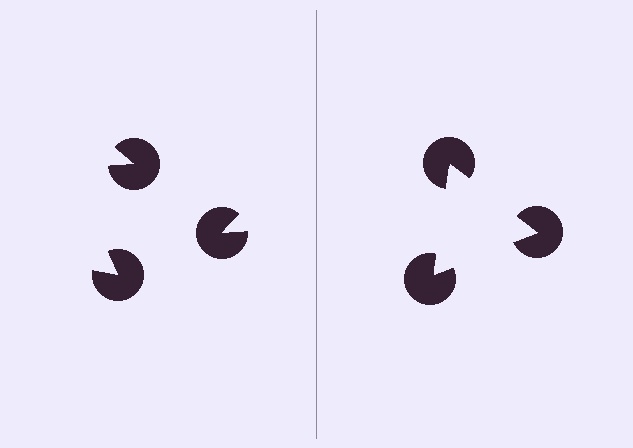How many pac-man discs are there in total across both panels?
6 — 3 on each side.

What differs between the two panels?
The pac-man discs are positioned identically on both sides; only the wedge orientations differ. On the right they align to a triangle; on the left they are misaligned.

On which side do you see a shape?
An illusory triangle appears on the right side. On the left side the wedge cuts are rotated, so no coherent shape forms.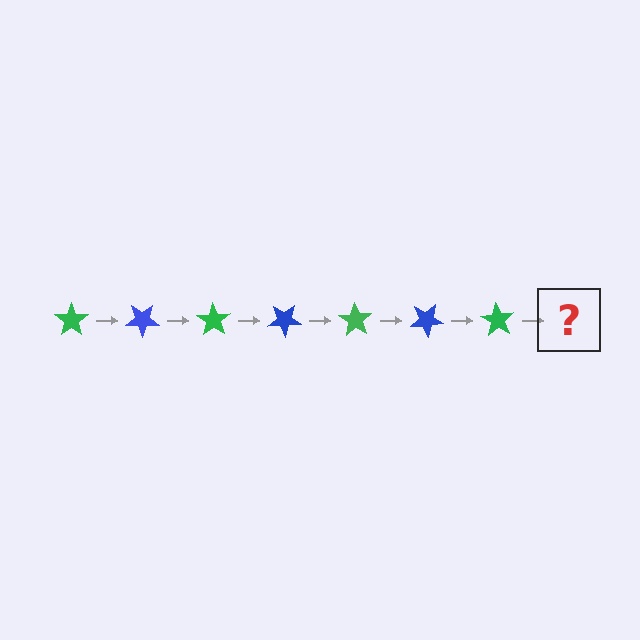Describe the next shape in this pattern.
It should be a blue star, rotated 245 degrees from the start.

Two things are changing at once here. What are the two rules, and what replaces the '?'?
The two rules are that it rotates 35 degrees each step and the color cycles through green and blue. The '?' should be a blue star, rotated 245 degrees from the start.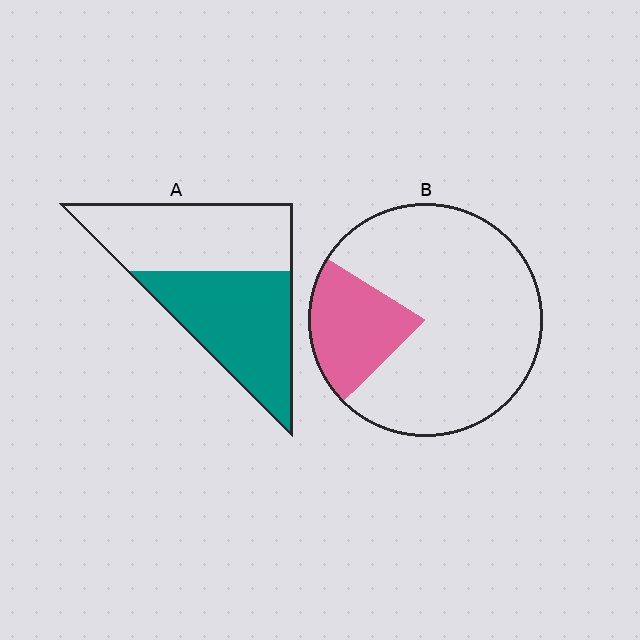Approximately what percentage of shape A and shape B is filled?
A is approximately 50% and B is approximately 20%.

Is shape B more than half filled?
No.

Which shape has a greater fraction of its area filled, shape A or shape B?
Shape A.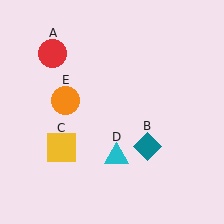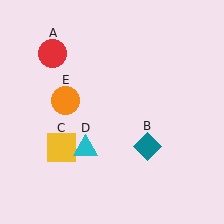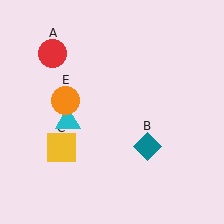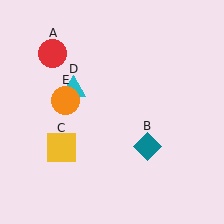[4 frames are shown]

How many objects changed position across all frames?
1 object changed position: cyan triangle (object D).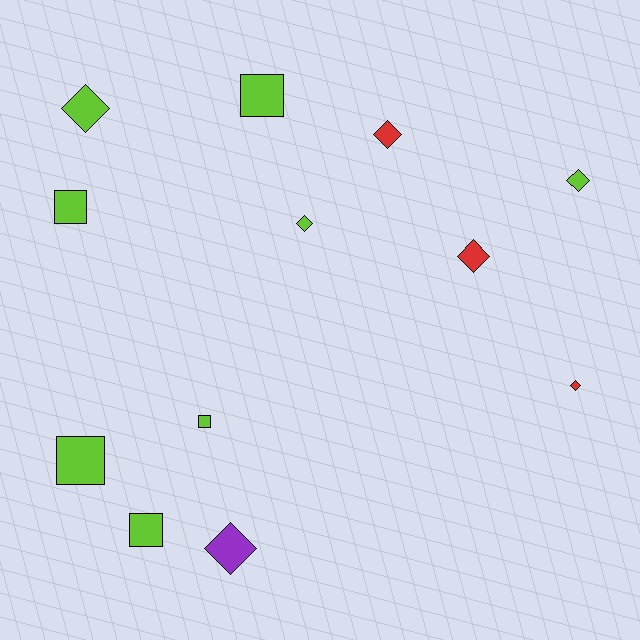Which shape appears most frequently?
Diamond, with 7 objects.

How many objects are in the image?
There are 12 objects.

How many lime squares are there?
There are 5 lime squares.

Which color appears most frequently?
Lime, with 8 objects.